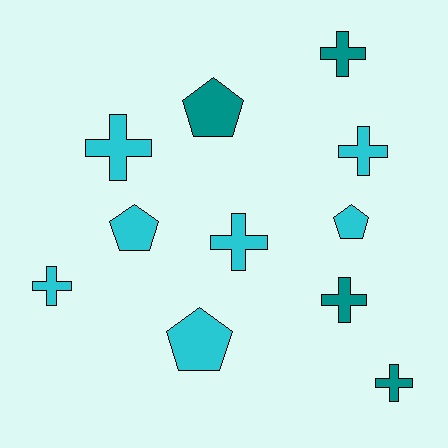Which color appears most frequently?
Cyan, with 7 objects.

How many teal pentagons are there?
There is 1 teal pentagon.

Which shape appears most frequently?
Cross, with 7 objects.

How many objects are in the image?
There are 11 objects.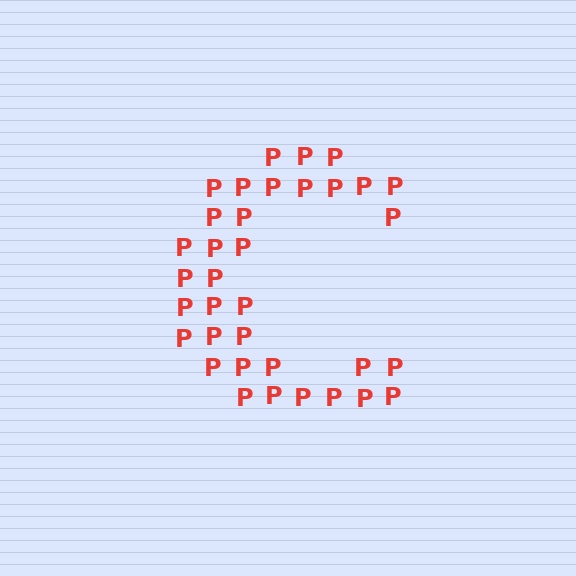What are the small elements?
The small elements are letter P's.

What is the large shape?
The large shape is the letter C.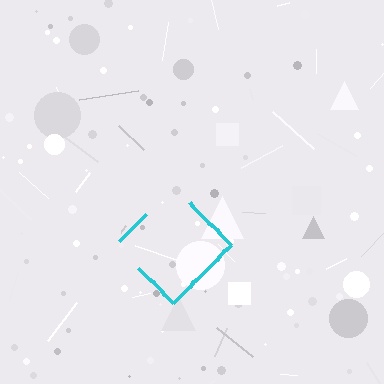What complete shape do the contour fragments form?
The contour fragments form a diamond.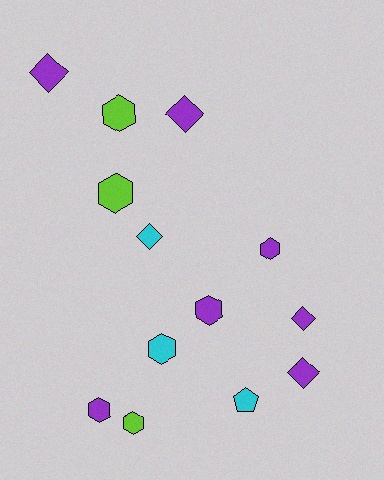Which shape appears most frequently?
Hexagon, with 7 objects.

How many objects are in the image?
There are 13 objects.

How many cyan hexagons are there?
There is 1 cyan hexagon.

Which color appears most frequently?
Purple, with 7 objects.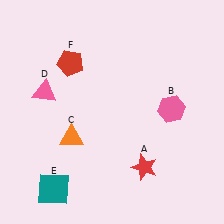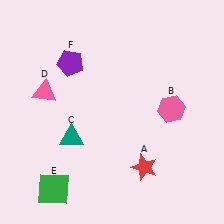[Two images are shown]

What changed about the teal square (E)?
In Image 1, E is teal. In Image 2, it changed to green.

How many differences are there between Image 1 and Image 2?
There are 3 differences between the two images.